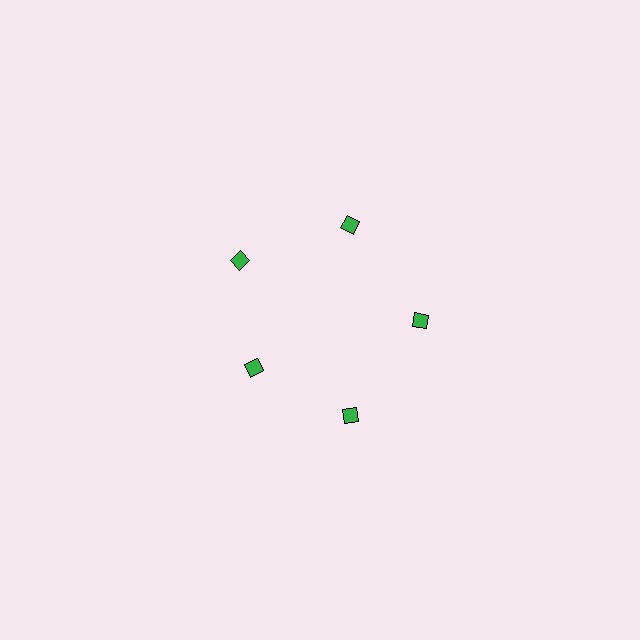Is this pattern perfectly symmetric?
No. The 5 green diamonds are arranged in a ring, but one element near the 8 o'clock position is pulled inward toward the center, breaking the 5-fold rotational symmetry.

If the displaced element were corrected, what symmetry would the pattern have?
It would have 5-fold rotational symmetry — the pattern would map onto itself every 72 degrees.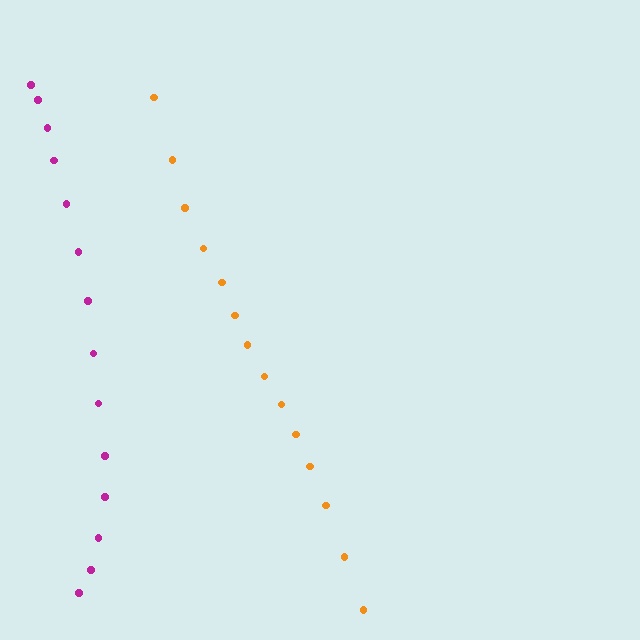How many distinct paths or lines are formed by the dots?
There are 2 distinct paths.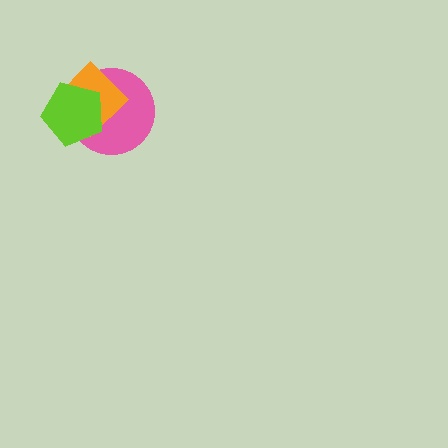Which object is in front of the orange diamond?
The lime pentagon is in front of the orange diamond.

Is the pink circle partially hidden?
Yes, it is partially covered by another shape.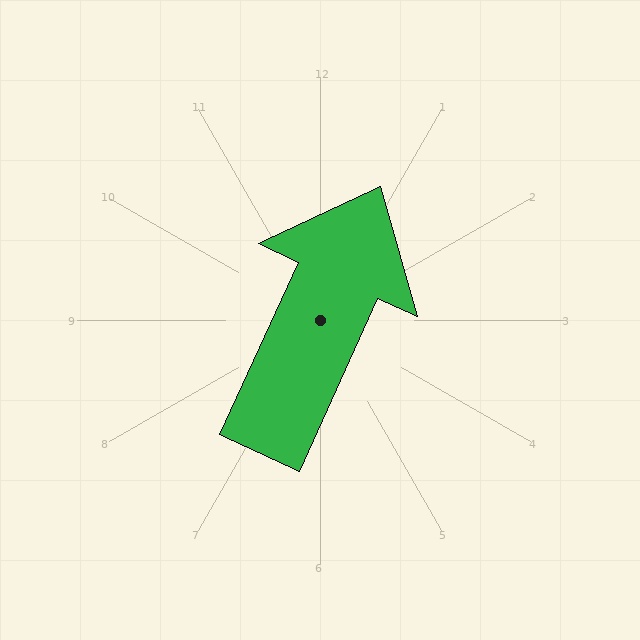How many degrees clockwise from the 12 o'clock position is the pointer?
Approximately 24 degrees.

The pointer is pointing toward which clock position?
Roughly 1 o'clock.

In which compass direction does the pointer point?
Northeast.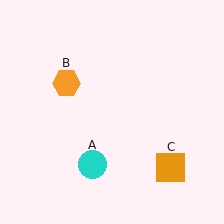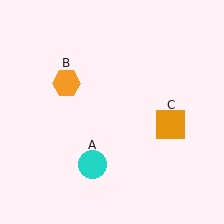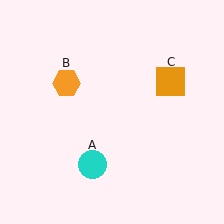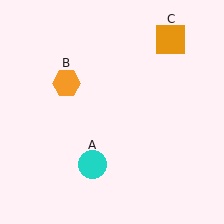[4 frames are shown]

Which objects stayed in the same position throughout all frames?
Cyan circle (object A) and orange hexagon (object B) remained stationary.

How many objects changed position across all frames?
1 object changed position: orange square (object C).